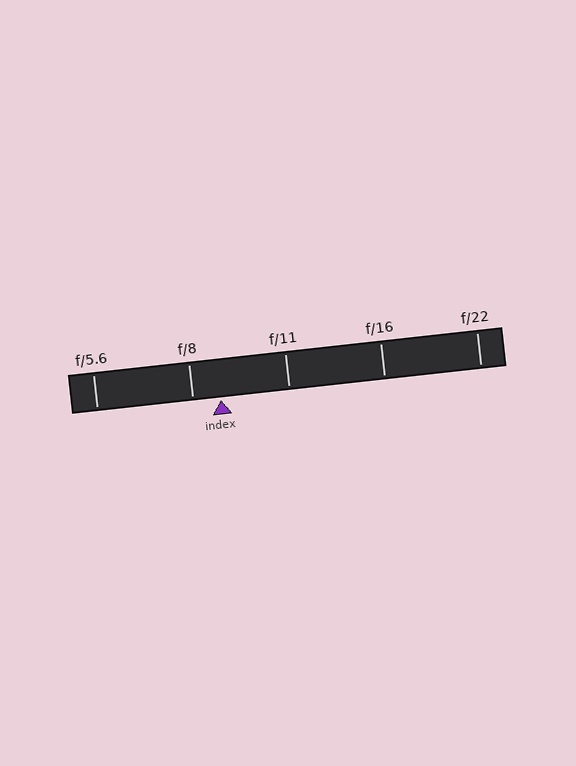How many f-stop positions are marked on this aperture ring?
There are 5 f-stop positions marked.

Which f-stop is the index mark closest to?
The index mark is closest to f/8.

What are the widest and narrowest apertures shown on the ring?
The widest aperture shown is f/5.6 and the narrowest is f/22.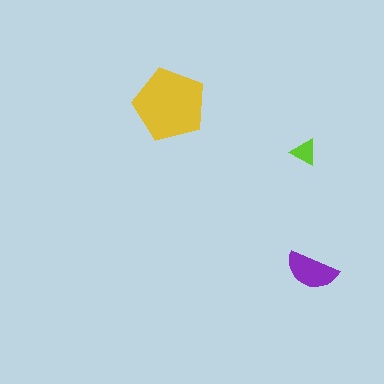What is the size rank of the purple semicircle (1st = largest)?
2nd.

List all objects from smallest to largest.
The lime triangle, the purple semicircle, the yellow pentagon.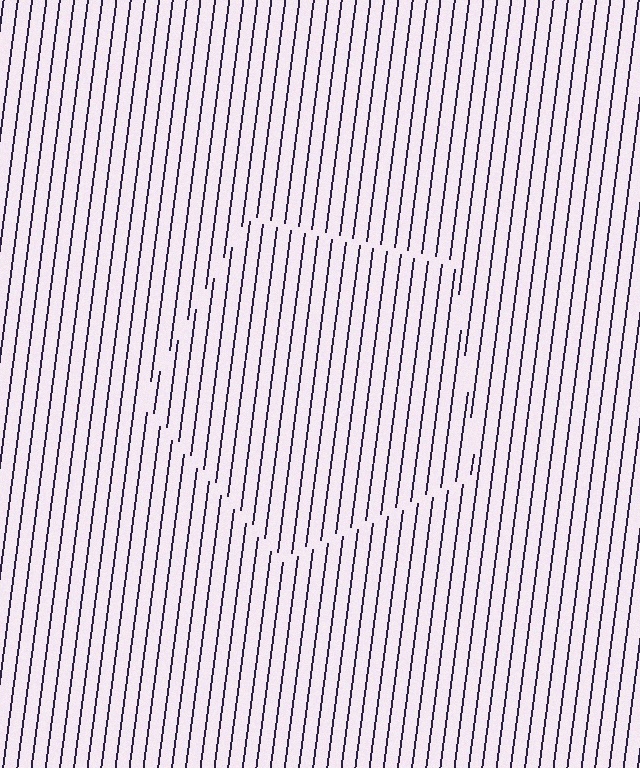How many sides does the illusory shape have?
5 sides — the line-ends trace a pentagon.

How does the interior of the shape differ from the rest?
The interior of the shape contains the same grating, shifted by half a period — the contour is defined by the phase discontinuity where line-ends from the inner and outer gratings abut.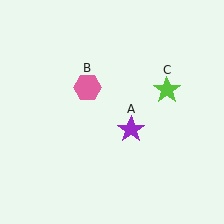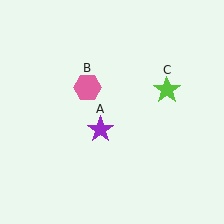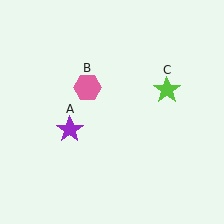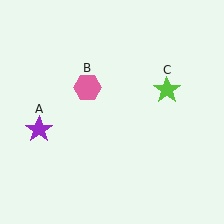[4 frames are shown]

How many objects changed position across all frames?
1 object changed position: purple star (object A).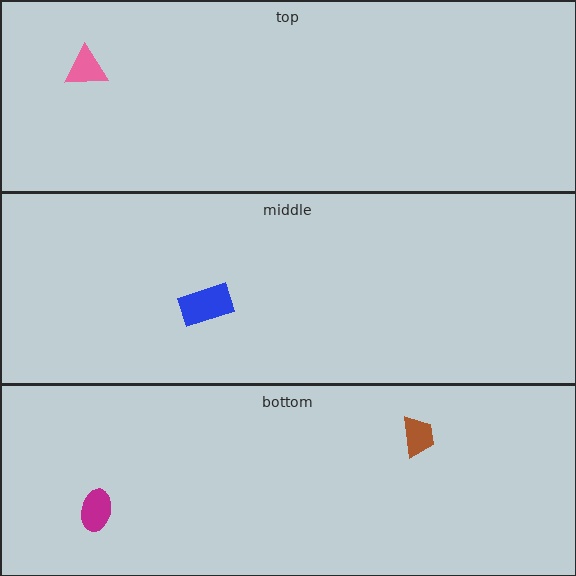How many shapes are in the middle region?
1.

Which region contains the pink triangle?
The top region.